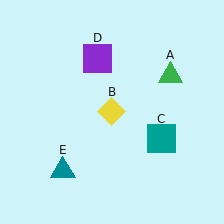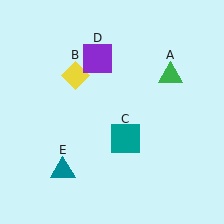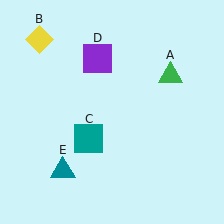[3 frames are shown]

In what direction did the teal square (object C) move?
The teal square (object C) moved left.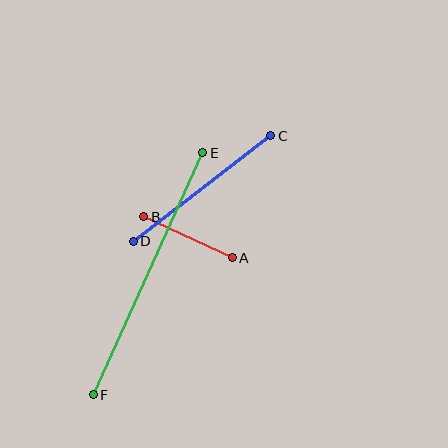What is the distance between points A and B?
The distance is approximately 98 pixels.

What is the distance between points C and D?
The distance is approximately 173 pixels.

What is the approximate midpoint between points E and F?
The midpoint is at approximately (148, 274) pixels.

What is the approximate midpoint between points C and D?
The midpoint is at approximately (202, 189) pixels.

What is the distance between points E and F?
The distance is approximately 266 pixels.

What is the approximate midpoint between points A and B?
The midpoint is at approximately (188, 237) pixels.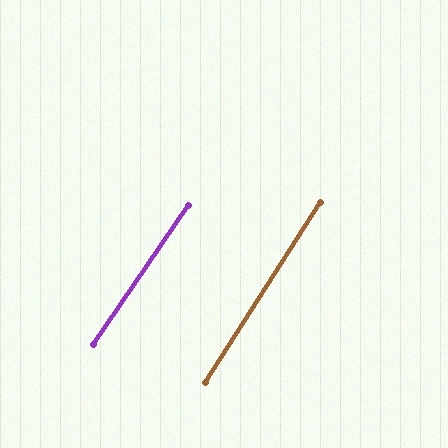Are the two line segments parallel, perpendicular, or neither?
Parallel — their directions differ by only 1.8°.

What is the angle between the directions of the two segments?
Approximately 2 degrees.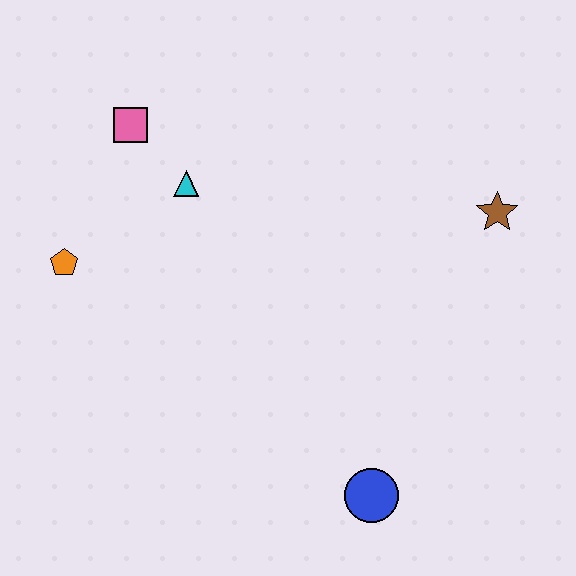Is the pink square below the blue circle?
No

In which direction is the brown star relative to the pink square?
The brown star is to the right of the pink square.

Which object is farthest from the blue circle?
The pink square is farthest from the blue circle.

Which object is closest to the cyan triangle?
The pink square is closest to the cyan triangle.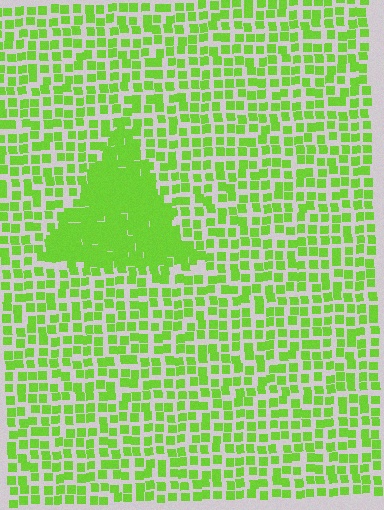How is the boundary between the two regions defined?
The boundary is defined by a change in element density (approximately 2.3x ratio). All elements are the same color, size, and shape.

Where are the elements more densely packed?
The elements are more densely packed inside the triangle boundary.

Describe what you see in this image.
The image contains small lime elements arranged at two different densities. A triangle-shaped region is visible where the elements are more densely packed than the surrounding area.